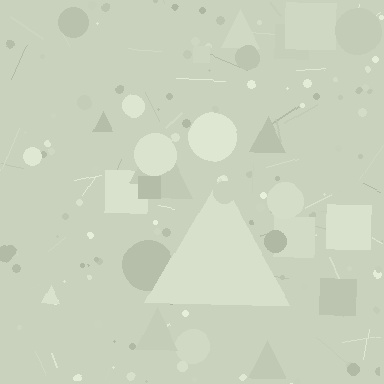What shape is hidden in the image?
A triangle is hidden in the image.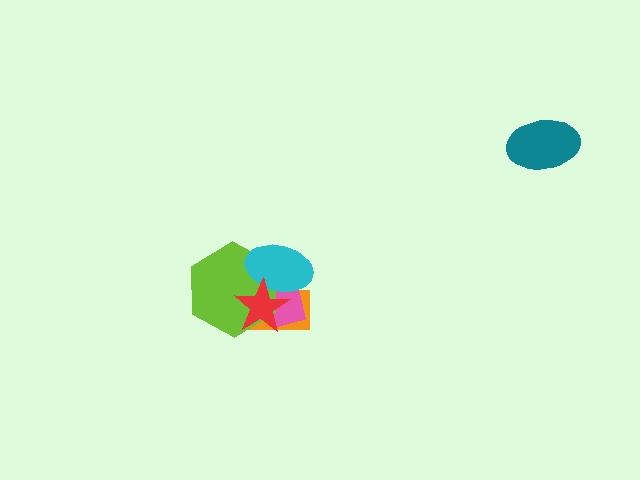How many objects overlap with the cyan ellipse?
4 objects overlap with the cyan ellipse.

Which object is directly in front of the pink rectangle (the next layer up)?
The lime hexagon is directly in front of the pink rectangle.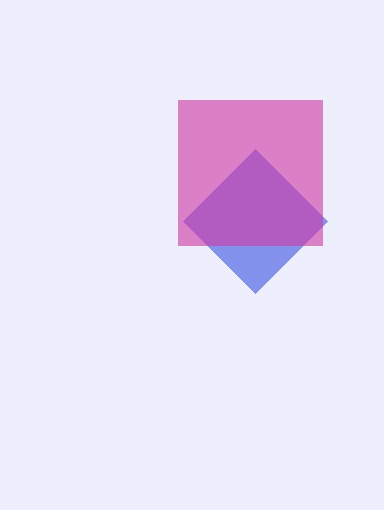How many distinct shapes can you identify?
There are 2 distinct shapes: a blue diamond, a magenta square.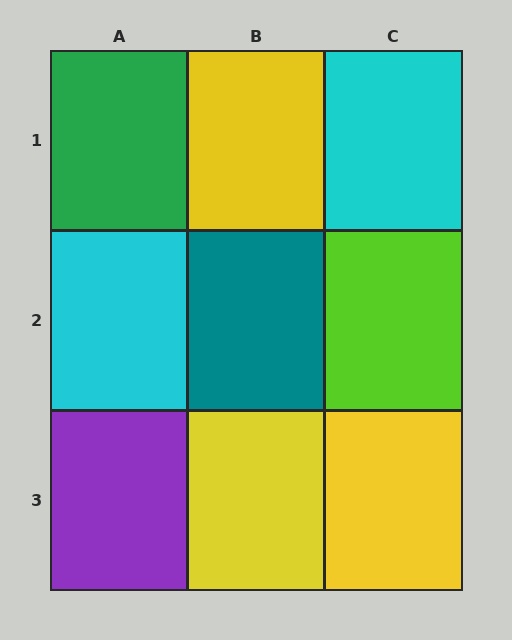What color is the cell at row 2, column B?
Teal.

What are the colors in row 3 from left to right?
Purple, yellow, yellow.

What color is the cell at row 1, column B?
Yellow.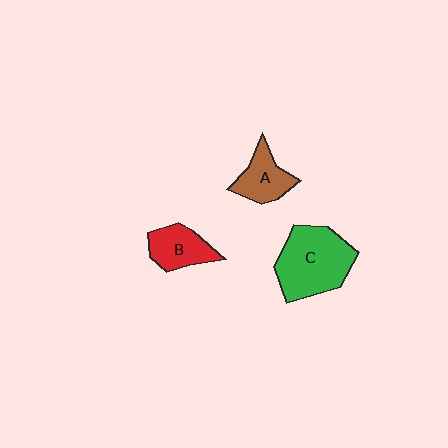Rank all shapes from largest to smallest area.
From largest to smallest: C (green), B (red), A (brown).